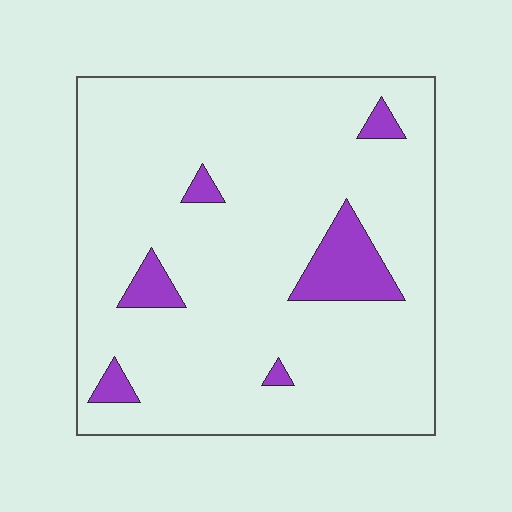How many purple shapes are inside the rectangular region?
6.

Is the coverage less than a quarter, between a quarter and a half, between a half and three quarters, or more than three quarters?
Less than a quarter.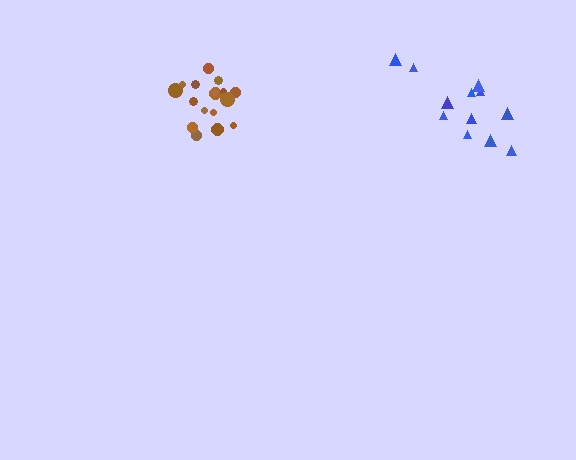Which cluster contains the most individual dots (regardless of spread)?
Brown (17).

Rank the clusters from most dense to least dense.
brown, blue.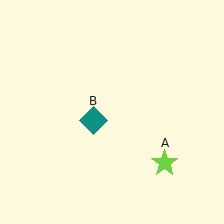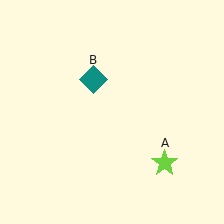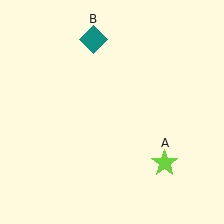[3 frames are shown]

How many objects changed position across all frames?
1 object changed position: teal diamond (object B).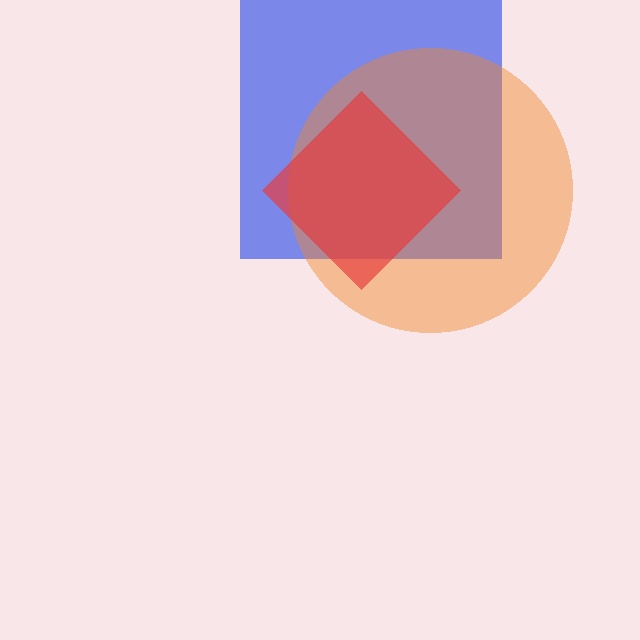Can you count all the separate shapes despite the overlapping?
Yes, there are 3 separate shapes.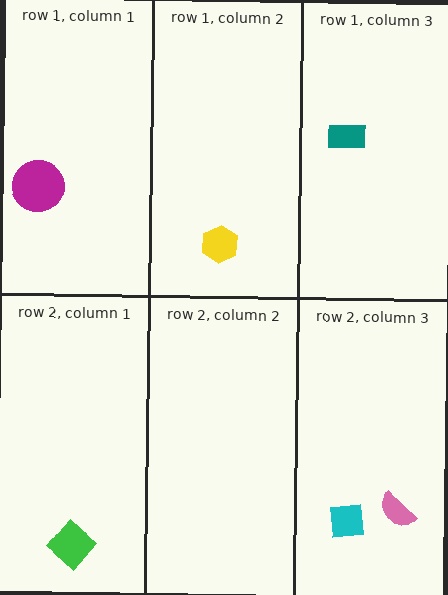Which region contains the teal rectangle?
The row 1, column 3 region.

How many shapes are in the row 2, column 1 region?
1.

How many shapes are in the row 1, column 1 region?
1.